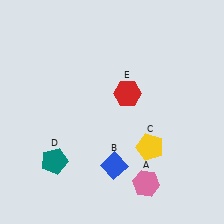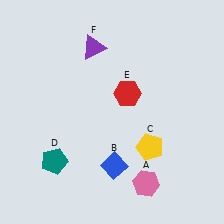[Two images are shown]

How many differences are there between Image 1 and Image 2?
There is 1 difference between the two images.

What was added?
A purple triangle (F) was added in Image 2.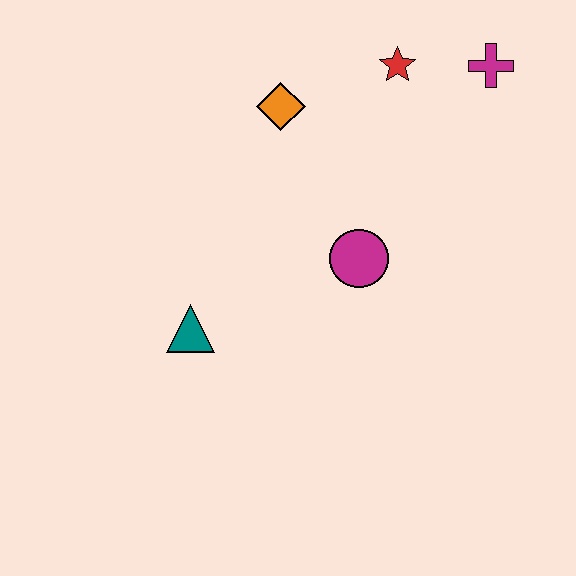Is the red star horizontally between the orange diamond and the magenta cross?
Yes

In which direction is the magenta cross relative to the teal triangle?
The magenta cross is to the right of the teal triangle.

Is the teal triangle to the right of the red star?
No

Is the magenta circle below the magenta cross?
Yes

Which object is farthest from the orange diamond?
The teal triangle is farthest from the orange diamond.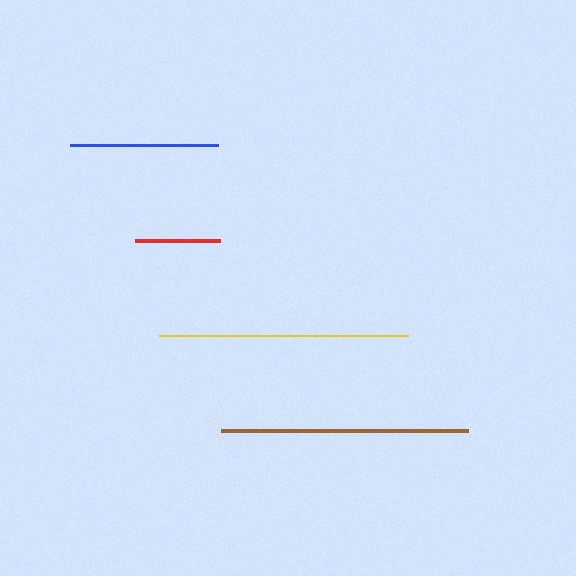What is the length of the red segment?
The red segment is approximately 84 pixels long.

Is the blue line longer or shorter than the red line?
The blue line is longer than the red line.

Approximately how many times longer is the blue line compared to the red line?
The blue line is approximately 1.7 times the length of the red line.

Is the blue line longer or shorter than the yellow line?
The yellow line is longer than the blue line.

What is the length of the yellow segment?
The yellow segment is approximately 249 pixels long.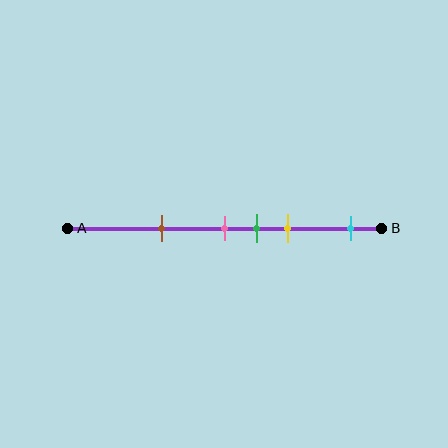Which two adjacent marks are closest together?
The pink and green marks are the closest adjacent pair.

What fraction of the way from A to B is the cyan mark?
The cyan mark is approximately 90% (0.9) of the way from A to B.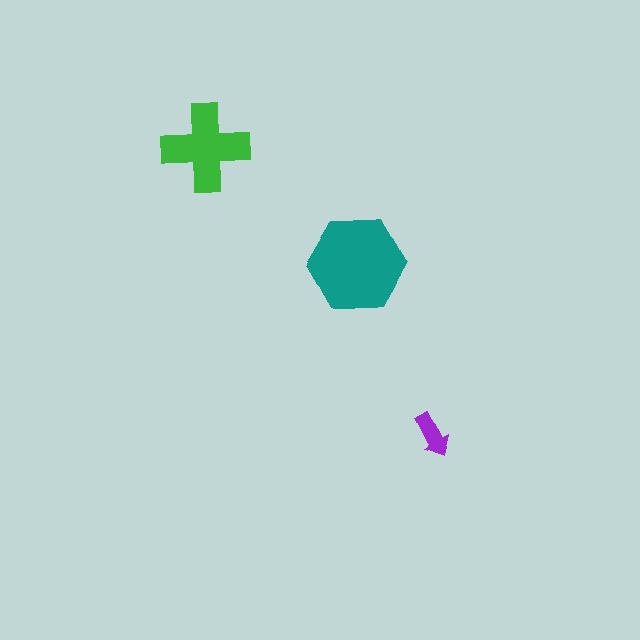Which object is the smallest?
The purple arrow.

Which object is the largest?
The teal hexagon.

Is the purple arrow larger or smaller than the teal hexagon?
Smaller.